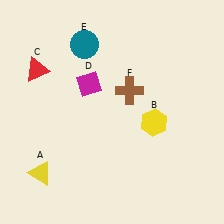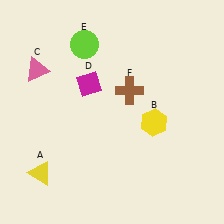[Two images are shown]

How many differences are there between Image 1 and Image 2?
There are 2 differences between the two images.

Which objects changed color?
C changed from red to pink. E changed from teal to lime.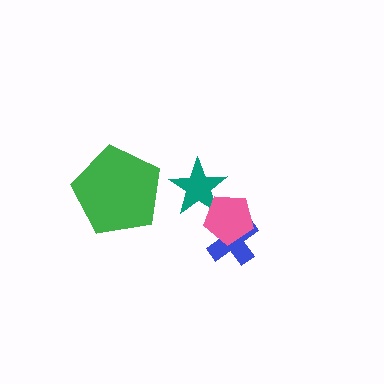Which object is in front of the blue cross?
The pink pentagon is in front of the blue cross.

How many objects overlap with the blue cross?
1 object overlaps with the blue cross.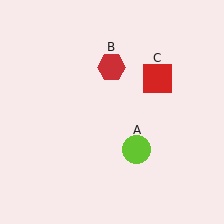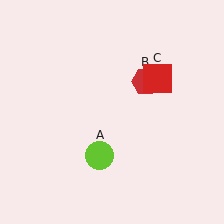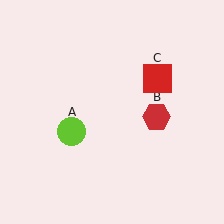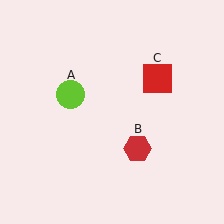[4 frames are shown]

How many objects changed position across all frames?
2 objects changed position: lime circle (object A), red hexagon (object B).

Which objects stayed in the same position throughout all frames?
Red square (object C) remained stationary.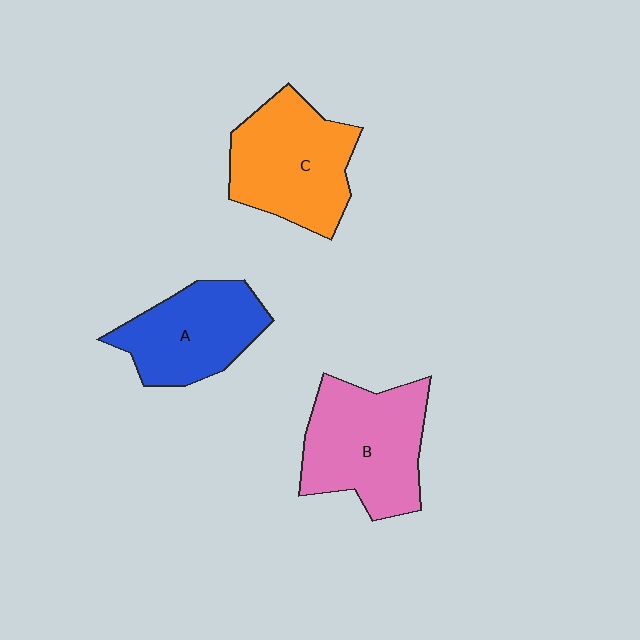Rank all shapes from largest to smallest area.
From largest to smallest: B (pink), C (orange), A (blue).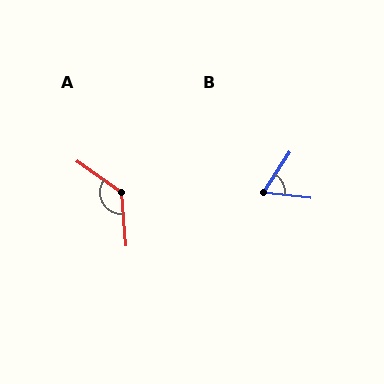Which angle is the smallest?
B, at approximately 63 degrees.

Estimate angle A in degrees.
Approximately 130 degrees.